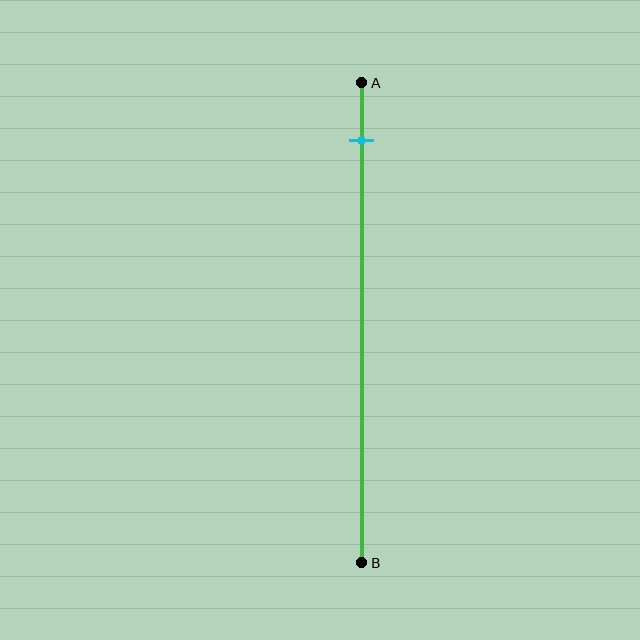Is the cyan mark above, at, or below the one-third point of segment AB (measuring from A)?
The cyan mark is above the one-third point of segment AB.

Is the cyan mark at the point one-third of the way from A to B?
No, the mark is at about 10% from A, not at the 33% one-third point.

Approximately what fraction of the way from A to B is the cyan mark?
The cyan mark is approximately 10% of the way from A to B.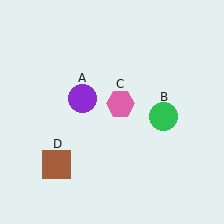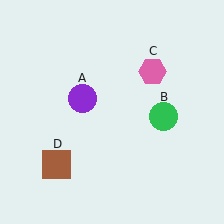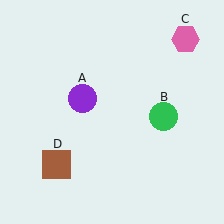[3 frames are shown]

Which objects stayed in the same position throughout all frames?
Purple circle (object A) and green circle (object B) and brown square (object D) remained stationary.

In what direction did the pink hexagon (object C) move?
The pink hexagon (object C) moved up and to the right.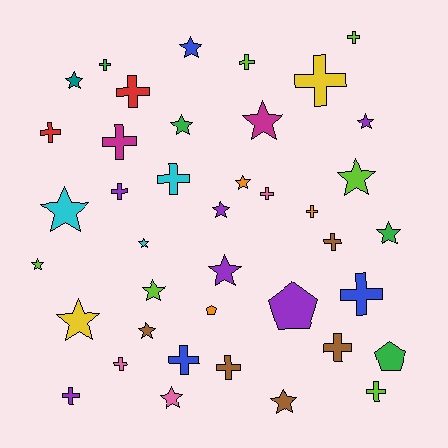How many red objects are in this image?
There are 2 red objects.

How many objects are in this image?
There are 40 objects.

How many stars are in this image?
There are 18 stars.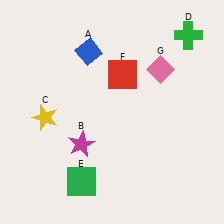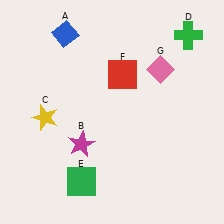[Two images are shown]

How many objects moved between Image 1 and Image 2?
1 object moved between the two images.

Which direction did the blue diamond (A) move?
The blue diamond (A) moved left.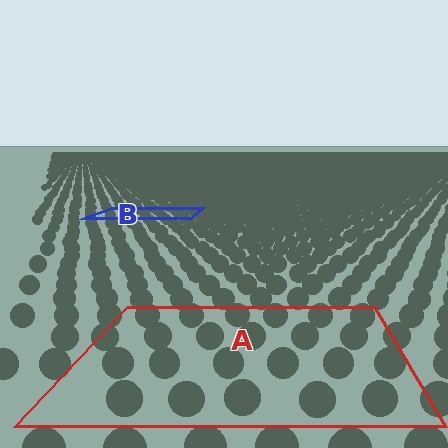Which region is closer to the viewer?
Region A is closer. The texture elements there are larger and more spread out.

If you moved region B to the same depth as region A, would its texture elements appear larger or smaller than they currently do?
They would appear larger. At a closer depth, the same texture elements are projected at a bigger on-screen size.